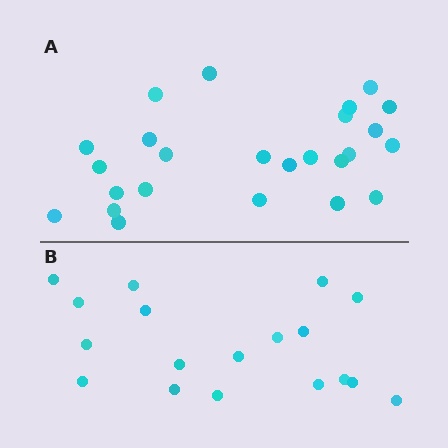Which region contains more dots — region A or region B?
Region A (the top region) has more dots.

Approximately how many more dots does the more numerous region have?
Region A has roughly 8 or so more dots than region B.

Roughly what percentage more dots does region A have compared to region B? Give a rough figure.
About 40% more.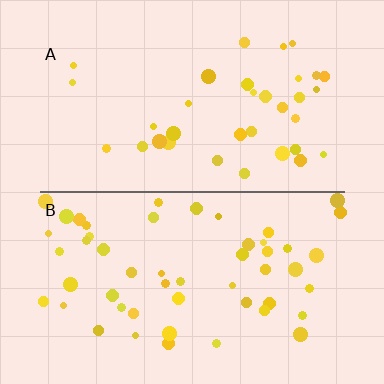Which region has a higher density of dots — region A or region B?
B (the bottom).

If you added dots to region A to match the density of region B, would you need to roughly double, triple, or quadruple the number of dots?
Approximately double.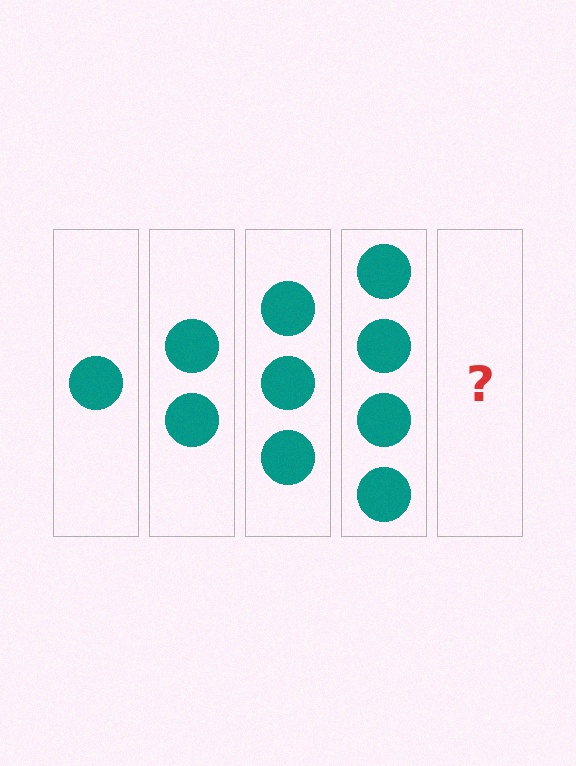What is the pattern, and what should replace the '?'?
The pattern is that each step adds one more circle. The '?' should be 5 circles.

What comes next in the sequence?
The next element should be 5 circles.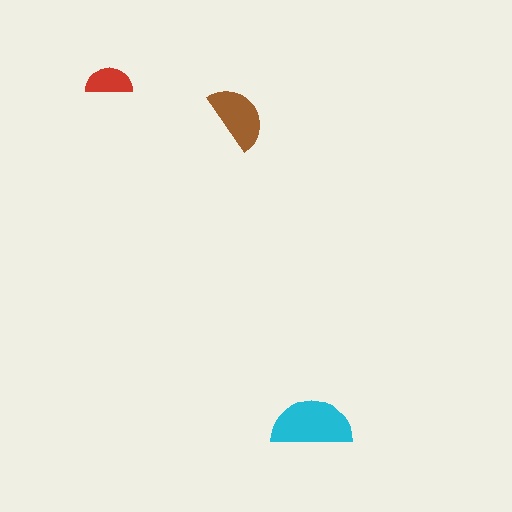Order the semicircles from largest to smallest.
the cyan one, the brown one, the red one.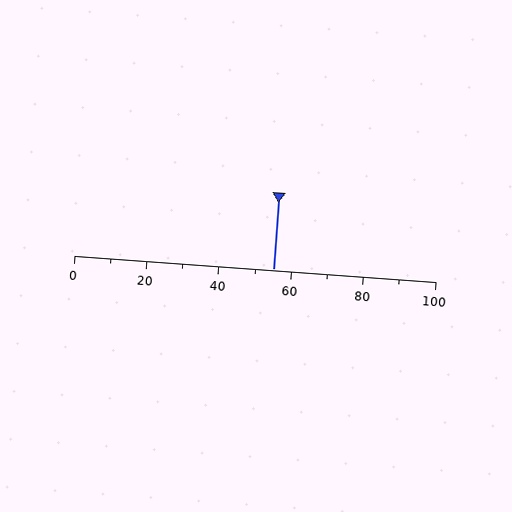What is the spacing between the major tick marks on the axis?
The major ticks are spaced 20 apart.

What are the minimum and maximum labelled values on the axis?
The axis runs from 0 to 100.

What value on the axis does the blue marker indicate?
The marker indicates approximately 55.